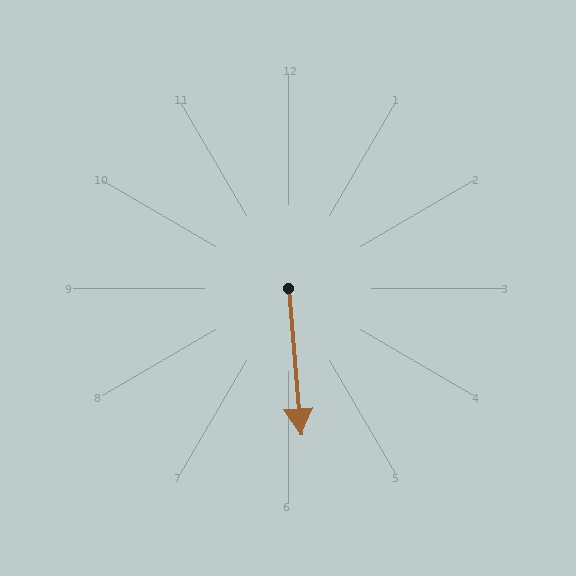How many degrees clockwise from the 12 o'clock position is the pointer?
Approximately 175 degrees.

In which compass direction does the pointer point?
South.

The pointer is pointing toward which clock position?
Roughly 6 o'clock.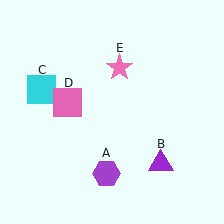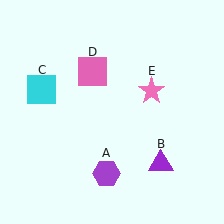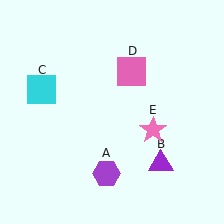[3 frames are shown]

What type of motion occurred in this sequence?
The pink square (object D), pink star (object E) rotated clockwise around the center of the scene.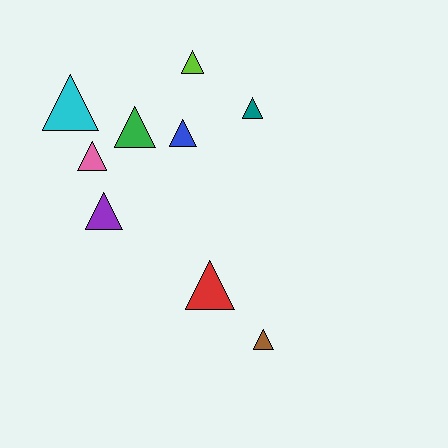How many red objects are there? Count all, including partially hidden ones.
There is 1 red object.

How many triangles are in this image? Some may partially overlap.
There are 9 triangles.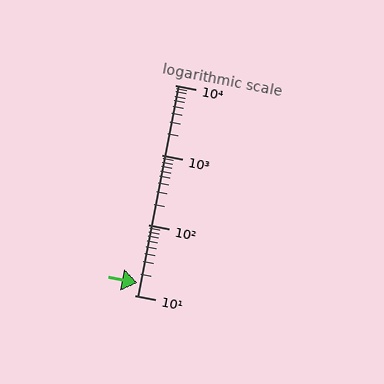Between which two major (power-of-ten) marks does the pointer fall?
The pointer is between 10 and 100.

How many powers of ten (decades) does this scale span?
The scale spans 3 decades, from 10 to 10000.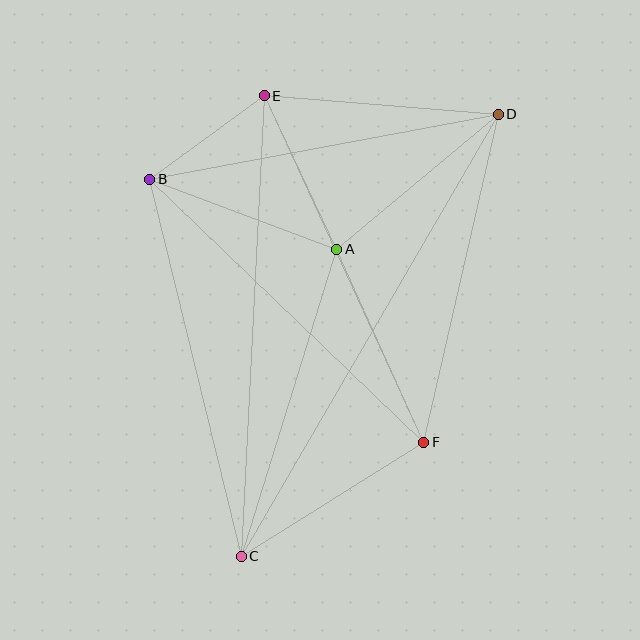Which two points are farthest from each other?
Points C and D are farthest from each other.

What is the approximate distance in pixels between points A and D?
The distance between A and D is approximately 211 pixels.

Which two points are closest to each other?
Points B and E are closest to each other.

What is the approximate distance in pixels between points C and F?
The distance between C and F is approximately 215 pixels.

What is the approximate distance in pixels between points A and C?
The distance between A and C is approximately 322 pixels.